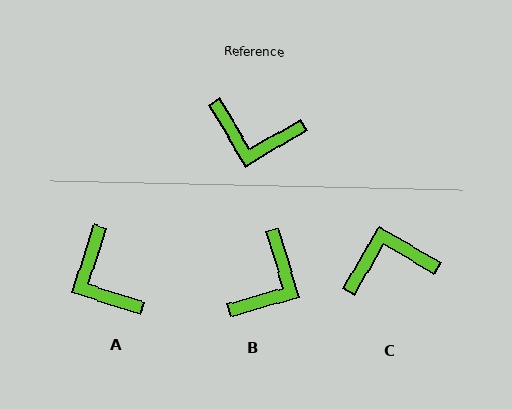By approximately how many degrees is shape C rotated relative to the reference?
Approximately 150 degrees clockwise.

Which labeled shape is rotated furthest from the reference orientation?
C, about 150 degrees away.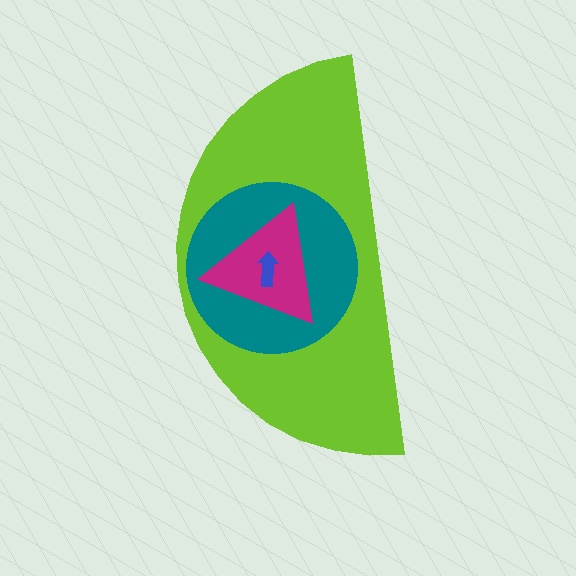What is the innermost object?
The blue arrow.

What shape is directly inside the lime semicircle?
The teal circle.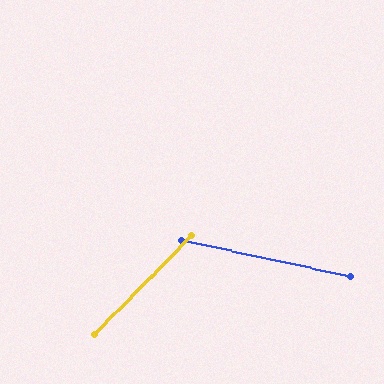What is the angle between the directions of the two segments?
Approximately 58 degrees.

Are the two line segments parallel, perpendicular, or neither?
Neither parallel nor perpendicular — they differ by about 58°.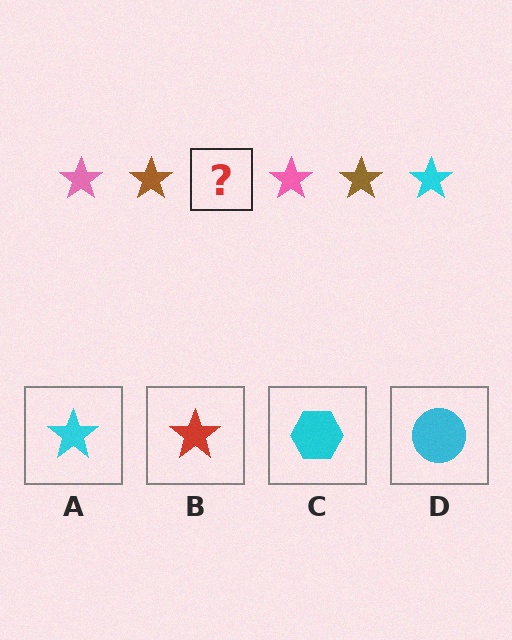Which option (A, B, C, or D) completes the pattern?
A.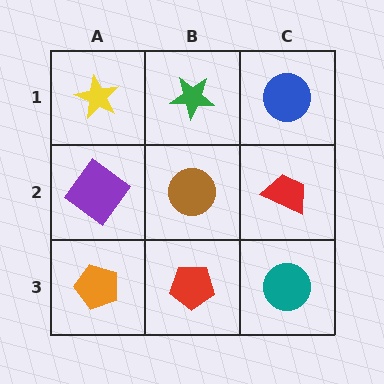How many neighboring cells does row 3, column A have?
2.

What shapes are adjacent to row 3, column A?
A purple diamond (row 2, column A), a red pentagon (row 3, column B).